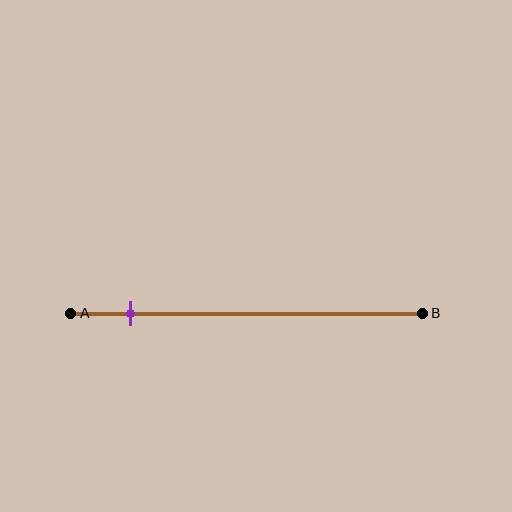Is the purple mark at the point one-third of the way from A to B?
No, the mark is at about 15% from A, not at the 33% one-third point.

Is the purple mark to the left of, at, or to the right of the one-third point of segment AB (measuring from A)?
The purple mark is to the left of the one-third point of segment AB.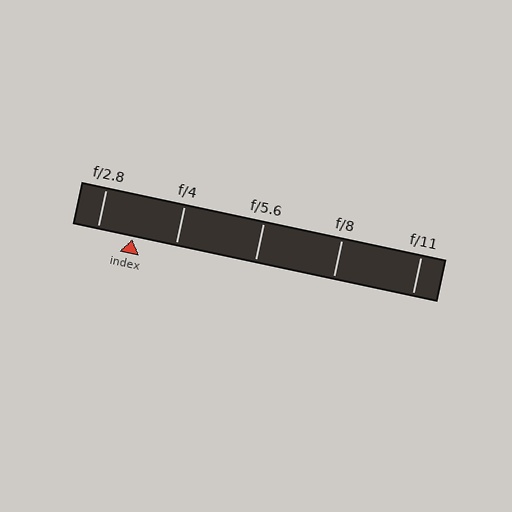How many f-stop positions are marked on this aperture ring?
There are 5 f-stop positions marked.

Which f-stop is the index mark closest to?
The index mark is closest to f/2.8.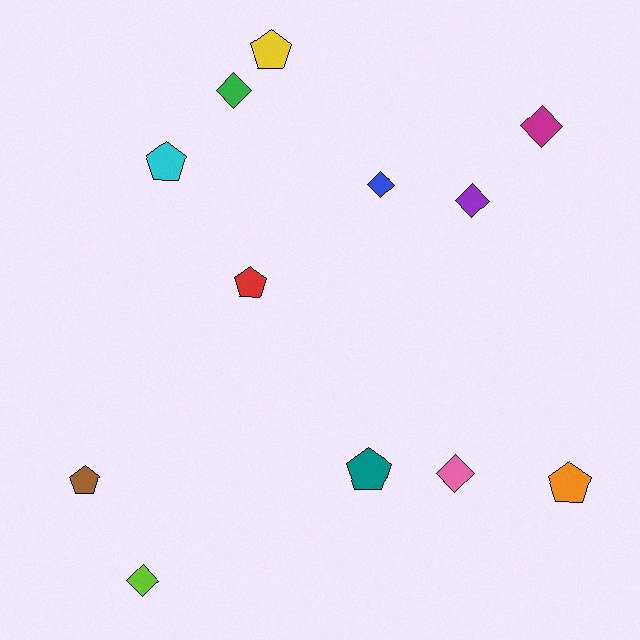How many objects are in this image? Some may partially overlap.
There are 12 objects.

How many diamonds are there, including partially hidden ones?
There are 6 diamonds.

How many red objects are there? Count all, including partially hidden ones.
There is 1 red object.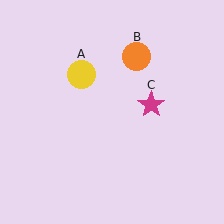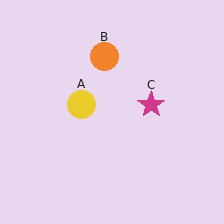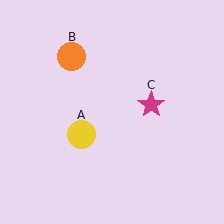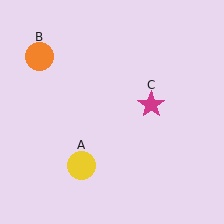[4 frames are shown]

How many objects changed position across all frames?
2 objects changed position: yellow circle (object A), orange circle (object B).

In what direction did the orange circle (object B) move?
The orange circle (object B) moved left.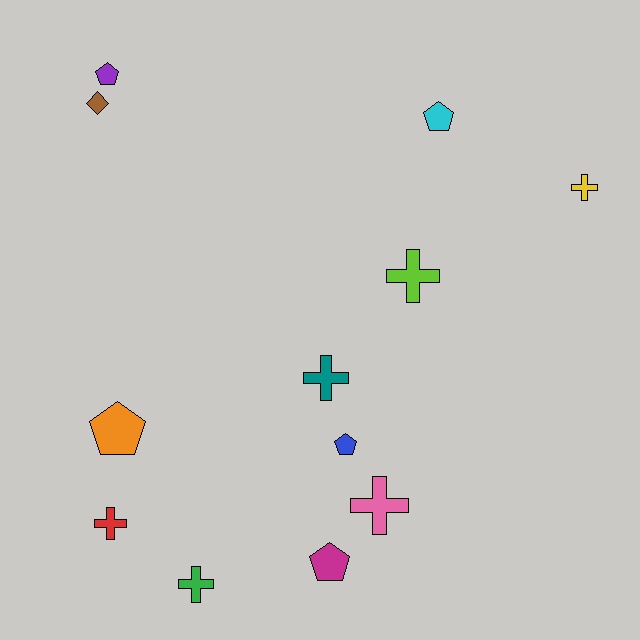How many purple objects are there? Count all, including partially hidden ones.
There is 1 purple object.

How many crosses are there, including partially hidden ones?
There are 6 crosses.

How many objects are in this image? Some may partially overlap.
There are 12 objects.